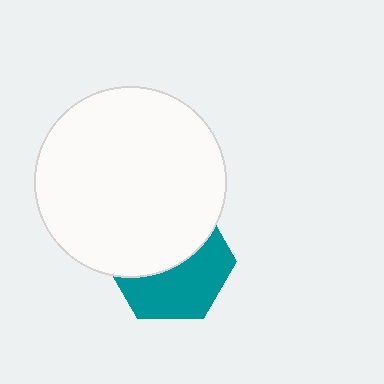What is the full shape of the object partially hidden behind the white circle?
The partially hidden object is a teal hexagon.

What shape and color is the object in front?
The object in front is a white circle.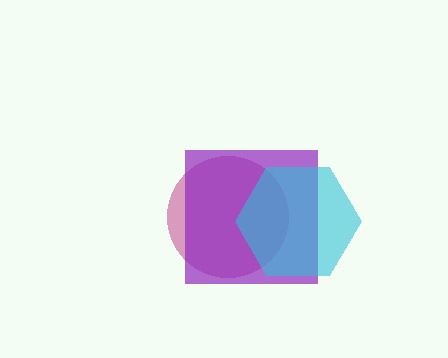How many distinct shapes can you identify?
There are 3 distinct shapes: a magenta circle, a purple square, a cyan hexagon.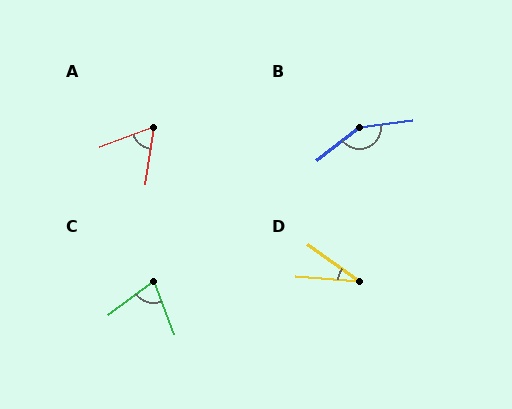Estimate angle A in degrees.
Approximately 60 degrees.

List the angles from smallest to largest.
D (32°), A (60°), C (75°), B (150°).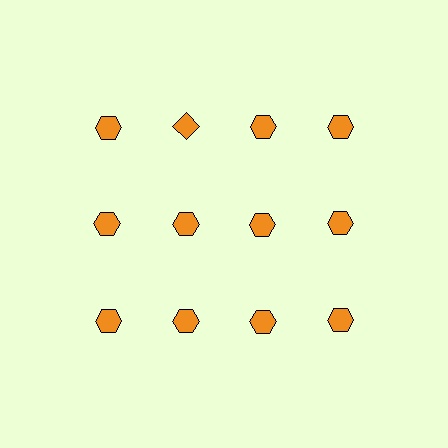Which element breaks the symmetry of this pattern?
The orange diamond in the top row, second from left column breaks the symmetry. All other shapes are orange hexagons.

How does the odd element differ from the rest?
It has a different shape: diamond instead of hexagon.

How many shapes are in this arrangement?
There are 12 shapes arranged in a grid pattern.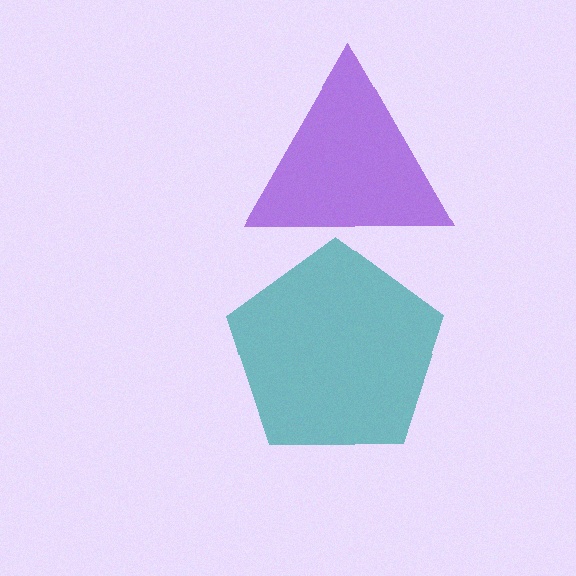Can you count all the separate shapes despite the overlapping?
Yes, there are 2 separate shapes.